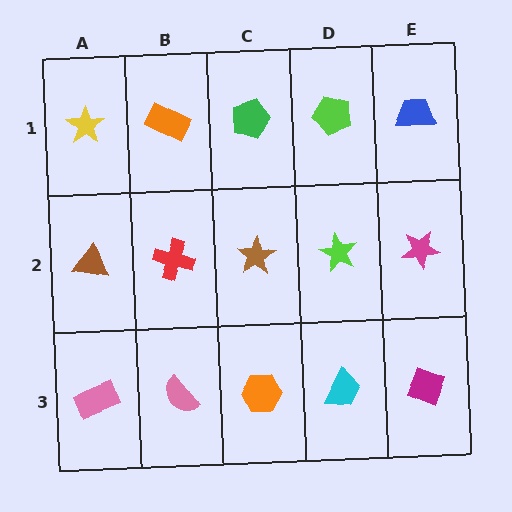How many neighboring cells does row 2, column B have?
4.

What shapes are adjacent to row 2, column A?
A yellow star (row 1, column A), a pink rectangle (row 3, column A), a red cross (row 2, column B).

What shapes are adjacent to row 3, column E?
A magenta star (row 2, column E), a cyan trapezoid (row 3, column D).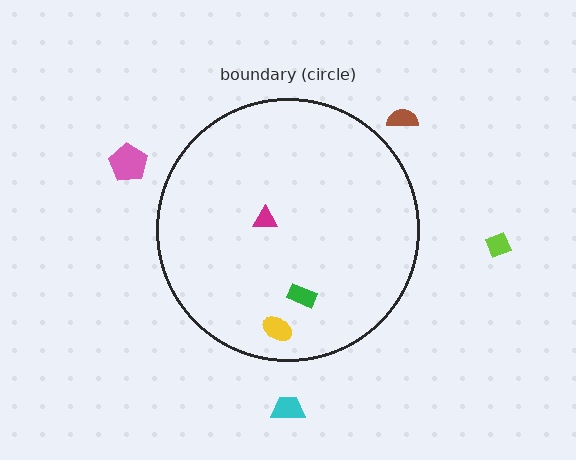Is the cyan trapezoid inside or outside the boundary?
Outside.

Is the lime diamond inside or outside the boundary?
Outside.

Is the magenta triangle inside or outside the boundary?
Inside.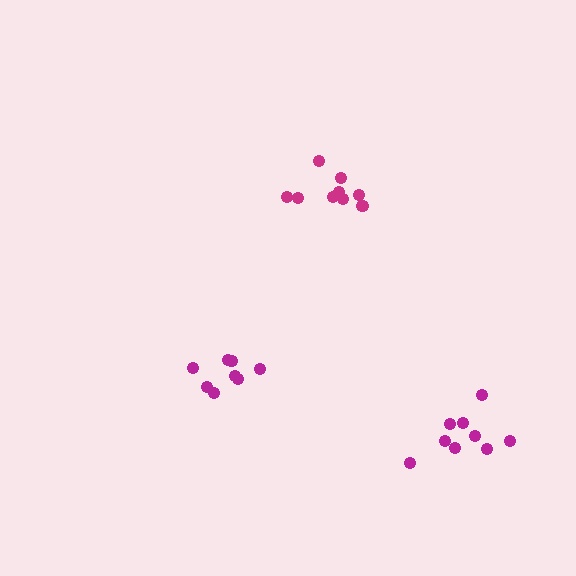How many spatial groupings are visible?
There are 3 spatial groupings.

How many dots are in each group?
Group 1: 9 dots, Group 2: 8 dots, Group 3: 9 dots (26 total).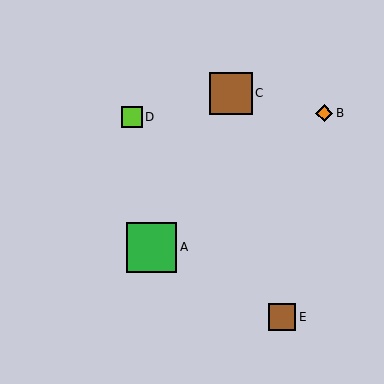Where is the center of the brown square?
The center of the brown square is at (231, 93).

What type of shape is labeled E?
Shape E is a brown square.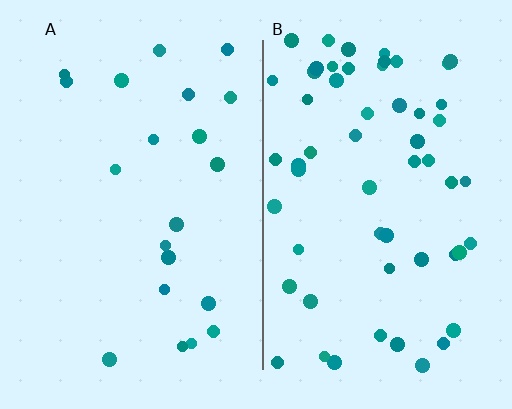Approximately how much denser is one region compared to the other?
Approximately 2.7× — region B over region A.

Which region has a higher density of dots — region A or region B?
B (the right).